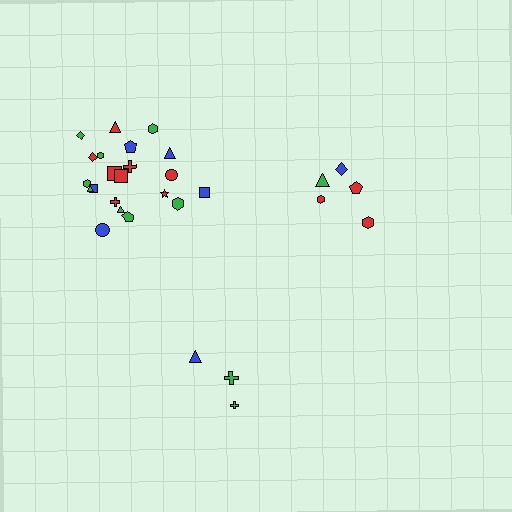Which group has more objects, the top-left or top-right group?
The top-left group.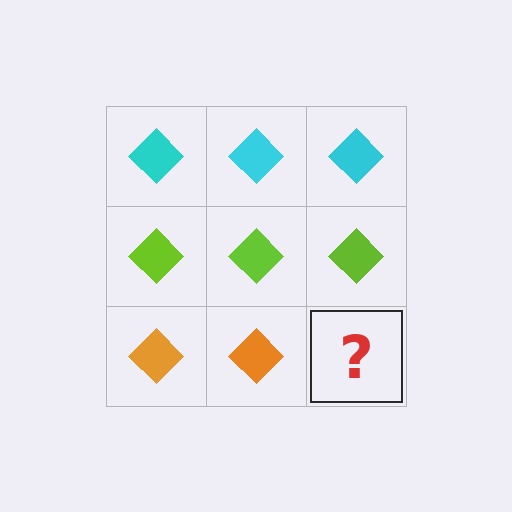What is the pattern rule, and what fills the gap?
The rule is that each row has a consistent color. The gap should be filled with an orange diamond.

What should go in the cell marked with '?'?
The missing cell should contain an orange diamond.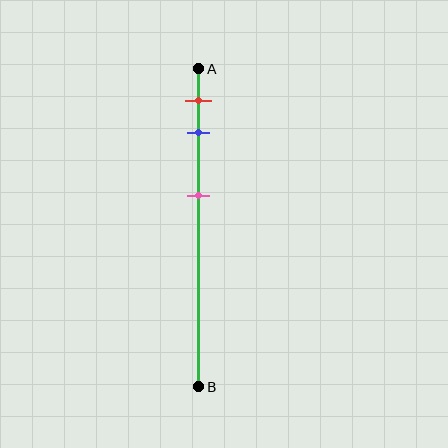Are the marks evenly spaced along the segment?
No, the marks are not evenly spaced.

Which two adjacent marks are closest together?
The red and blue marks are the closest adjacent pair.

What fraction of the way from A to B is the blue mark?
The blue mark is approximately 20% (0.2) of the way from A to B.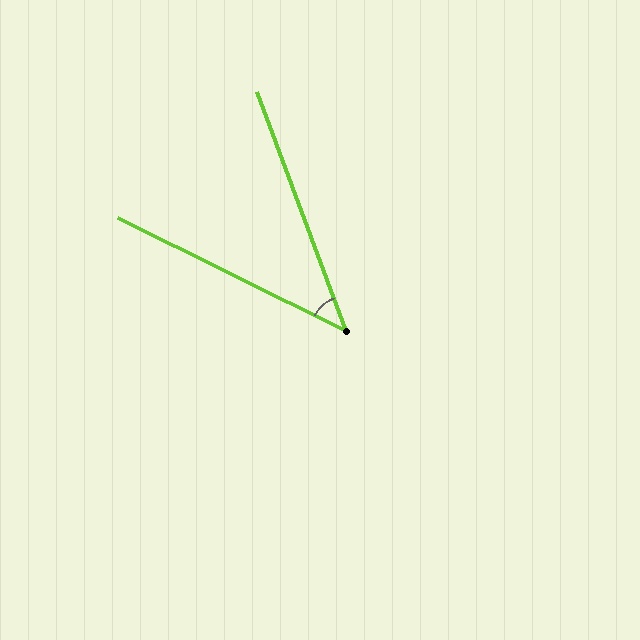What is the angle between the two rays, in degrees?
Approximately 43 degrees.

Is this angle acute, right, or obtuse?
It is acute.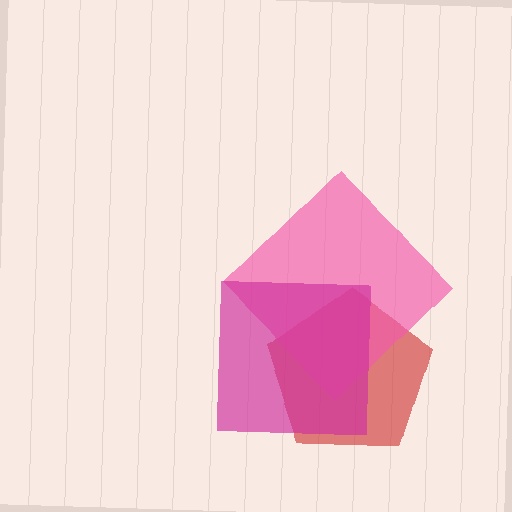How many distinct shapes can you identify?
There are 3 distinct shapes: a red pentagon, a pink diamond, a magenta square.